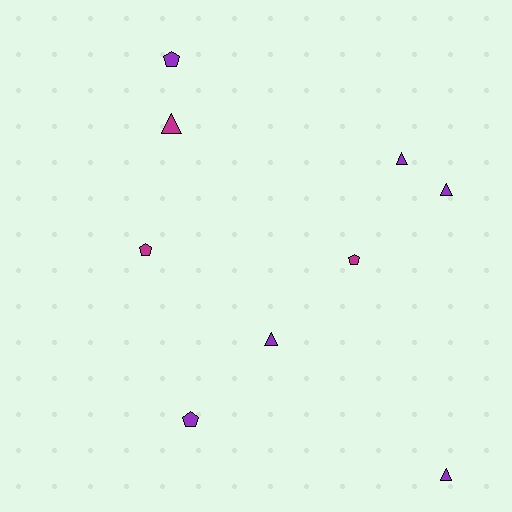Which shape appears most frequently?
Triangle, with 5 objects.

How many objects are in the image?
There are 9 objects.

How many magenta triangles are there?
There is 1 magenta triangle.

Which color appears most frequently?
Purple, with 6 objects.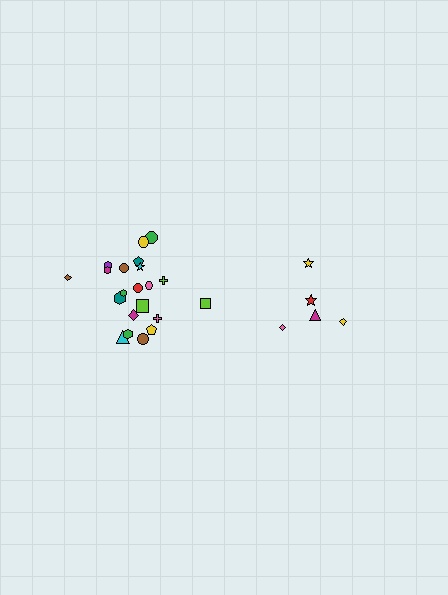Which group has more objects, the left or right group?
The left group.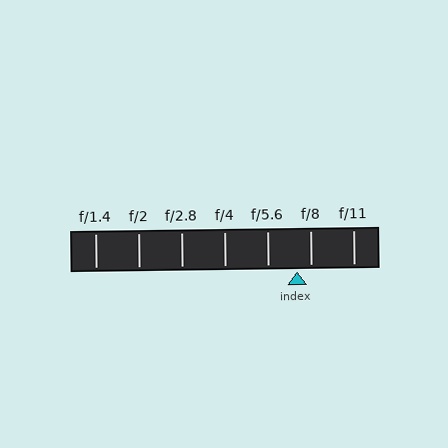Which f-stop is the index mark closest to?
The index mark is closest to f/8.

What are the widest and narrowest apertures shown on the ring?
The widest aperture shown is f/1.4 and the narrowest is f/11.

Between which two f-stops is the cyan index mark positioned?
The index mark is between f/5.6 and f/8.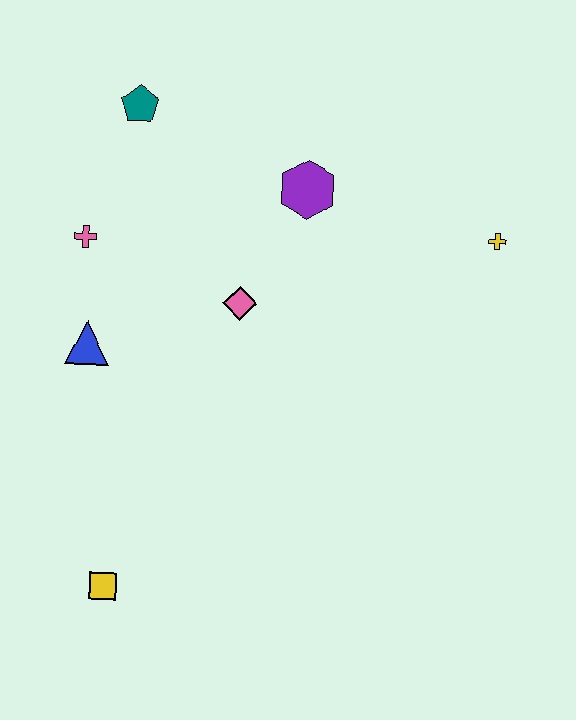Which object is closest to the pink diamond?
The purple hexagon is closest to the pink diamond.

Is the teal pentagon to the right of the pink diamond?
No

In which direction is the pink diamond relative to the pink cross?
The pink diamond is to the right of the pink cross.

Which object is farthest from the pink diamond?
The yellow square is farthest from the pink diamond.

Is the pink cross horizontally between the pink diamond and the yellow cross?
No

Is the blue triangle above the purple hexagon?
No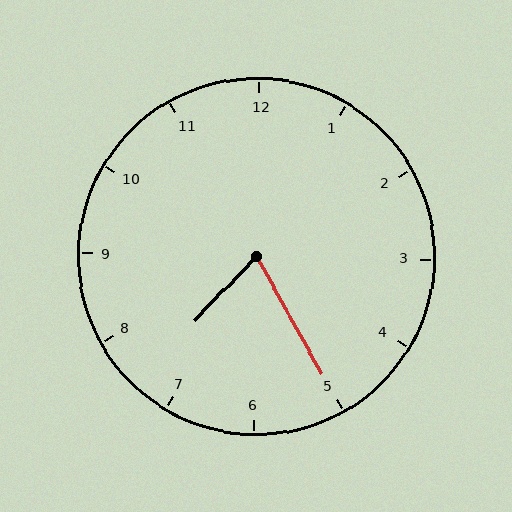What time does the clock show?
7:25.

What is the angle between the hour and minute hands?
Approximately 72 degrees.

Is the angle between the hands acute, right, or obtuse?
It is acute.